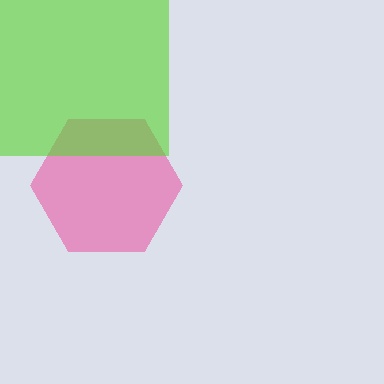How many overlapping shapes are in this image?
There are 2 overlapping shapes in the image.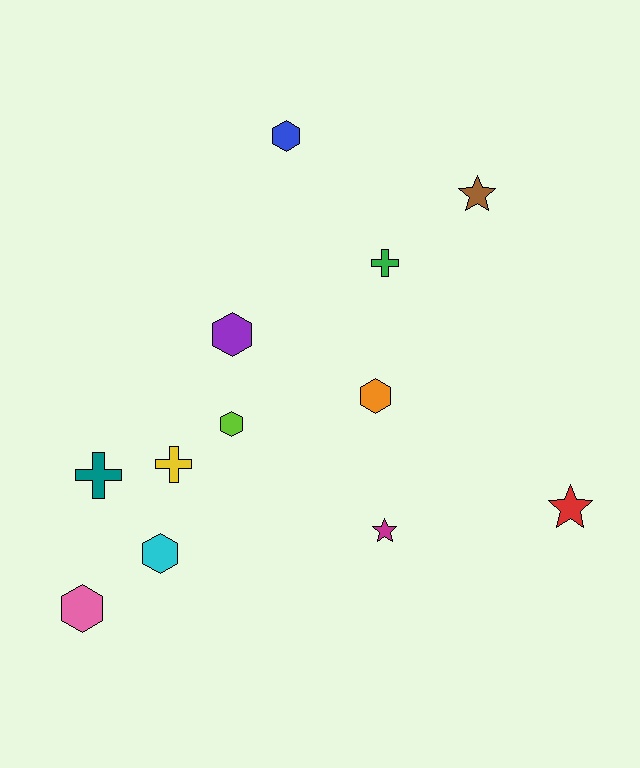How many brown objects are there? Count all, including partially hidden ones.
There is 1 brown object.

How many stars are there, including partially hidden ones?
There are 3 stars.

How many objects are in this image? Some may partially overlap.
There are 12 objects.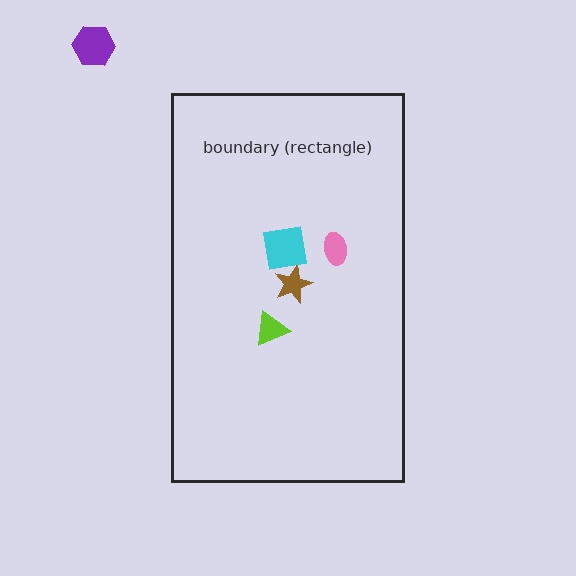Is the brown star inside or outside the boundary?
Inside.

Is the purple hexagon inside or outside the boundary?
Outside.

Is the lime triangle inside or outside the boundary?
Inside.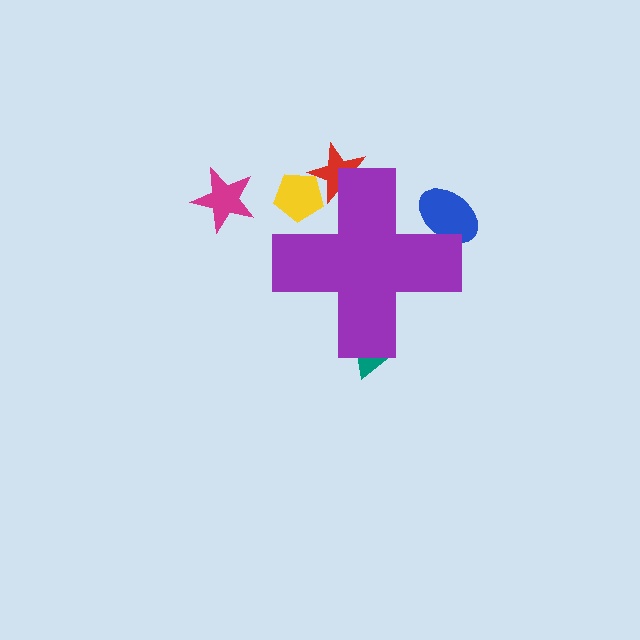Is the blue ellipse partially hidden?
Yes, the blue ellipse is partially hidden behind the purple cross.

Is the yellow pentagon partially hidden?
Yes, the yellow pentagon is partially hidden behind the purple cross.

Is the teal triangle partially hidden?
Yes, the teal triangle is partially hidden behind the purple cross.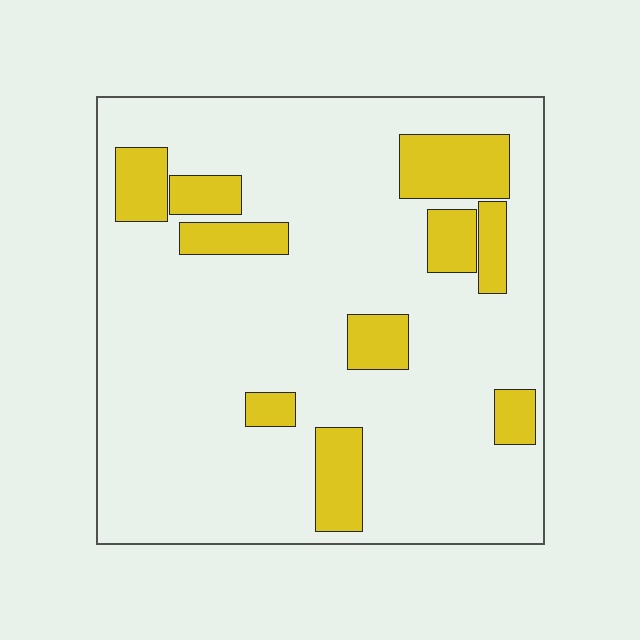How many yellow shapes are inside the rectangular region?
10.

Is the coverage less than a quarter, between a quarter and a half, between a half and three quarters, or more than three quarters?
Less than a quarter.